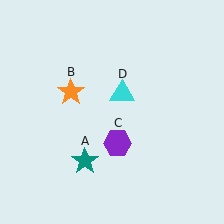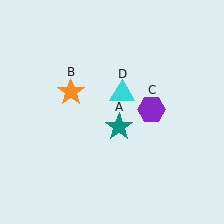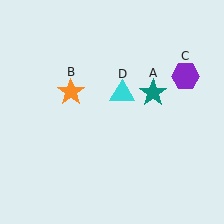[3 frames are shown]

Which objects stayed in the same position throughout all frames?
Orange star (object B) and cyan triangle (object D) remained stationary.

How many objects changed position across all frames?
2 objects changed position: teal star (object A), purple hexagon (object C).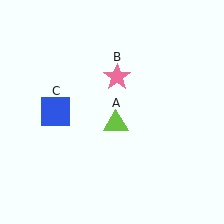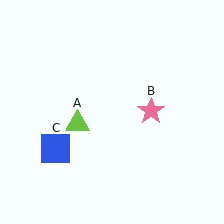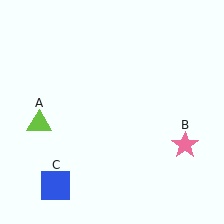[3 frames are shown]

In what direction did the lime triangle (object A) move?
The lime triangle (object A) moved left.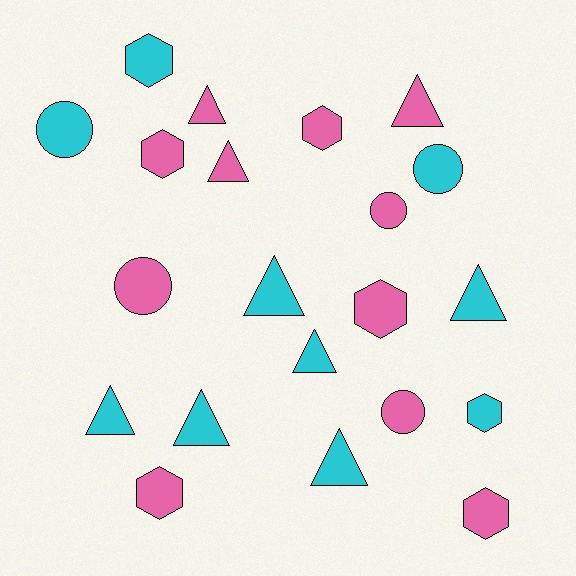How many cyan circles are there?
There are 2 cyan circles.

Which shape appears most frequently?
Triangle, with 9 objects.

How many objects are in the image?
There are 21 objects.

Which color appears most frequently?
Pink, with 11 objects.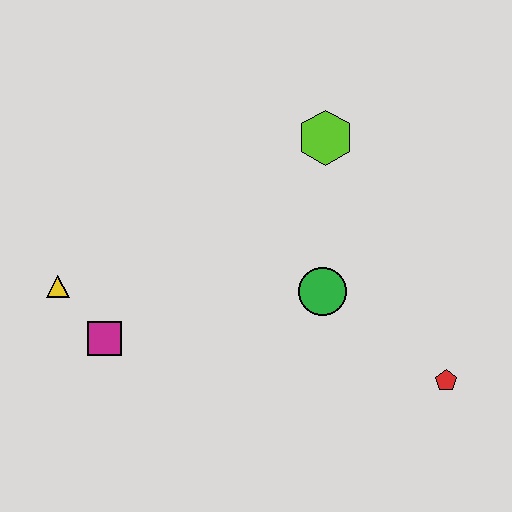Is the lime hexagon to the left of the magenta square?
No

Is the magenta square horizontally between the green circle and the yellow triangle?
Yes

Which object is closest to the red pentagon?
The green circle is closest to the red pentagon.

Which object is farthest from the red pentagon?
The yellow triangle is farthest from the red pentagon.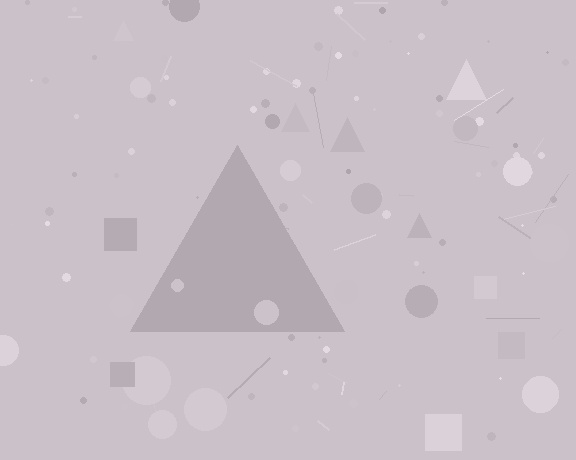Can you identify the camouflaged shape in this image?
The camouflaged shape is a triangle.